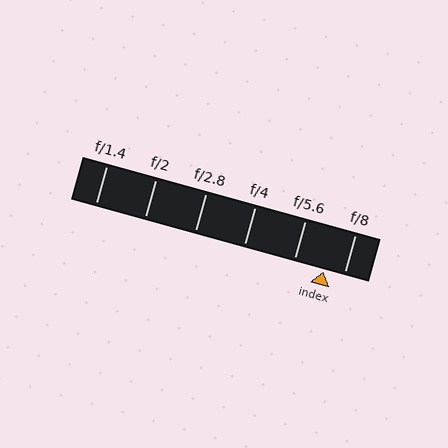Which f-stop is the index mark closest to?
The index mark is closest to f/8.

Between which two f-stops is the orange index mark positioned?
The index mark is between f/5.6 and f/8.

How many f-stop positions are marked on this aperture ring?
There are 6 f-stop positions marked.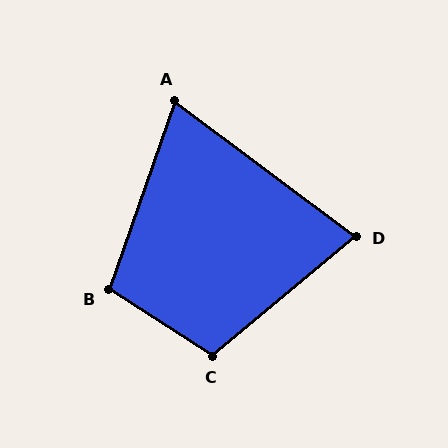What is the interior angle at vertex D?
Approximately 77 degrees (acute).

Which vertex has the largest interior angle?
C, at approximately 107 degrees.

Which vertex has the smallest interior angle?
A, at approximately 73 degrees.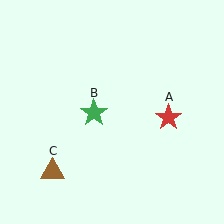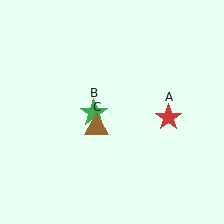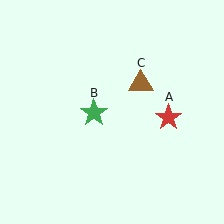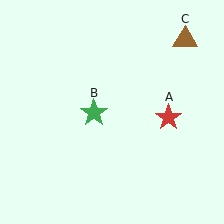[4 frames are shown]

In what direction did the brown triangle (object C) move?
The brown triangle (object C) moved up and to the right.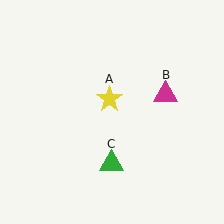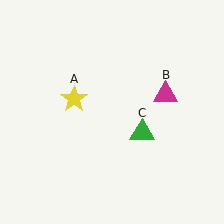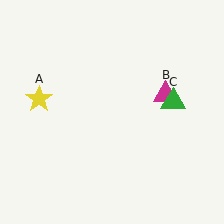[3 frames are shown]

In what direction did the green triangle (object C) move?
The green triangle (object C) moved up and to the right.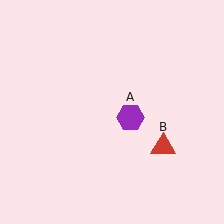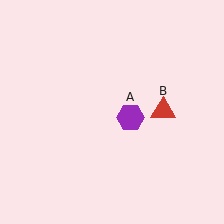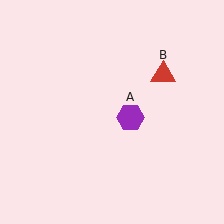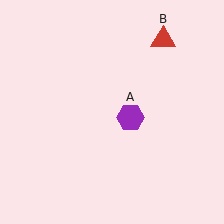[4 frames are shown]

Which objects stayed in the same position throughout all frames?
Purple hexagon (object A) remained stationary.